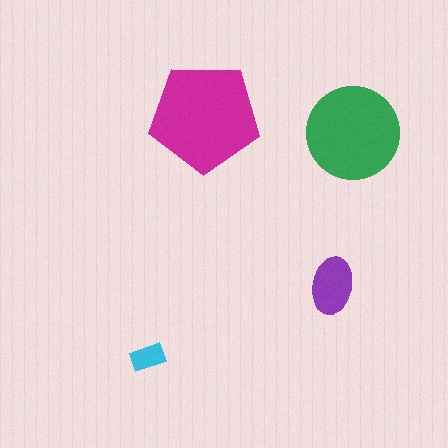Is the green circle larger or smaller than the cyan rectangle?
Larger.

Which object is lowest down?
The cyan rectangle is bottommost.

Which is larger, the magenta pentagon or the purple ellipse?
The magenta pentagon.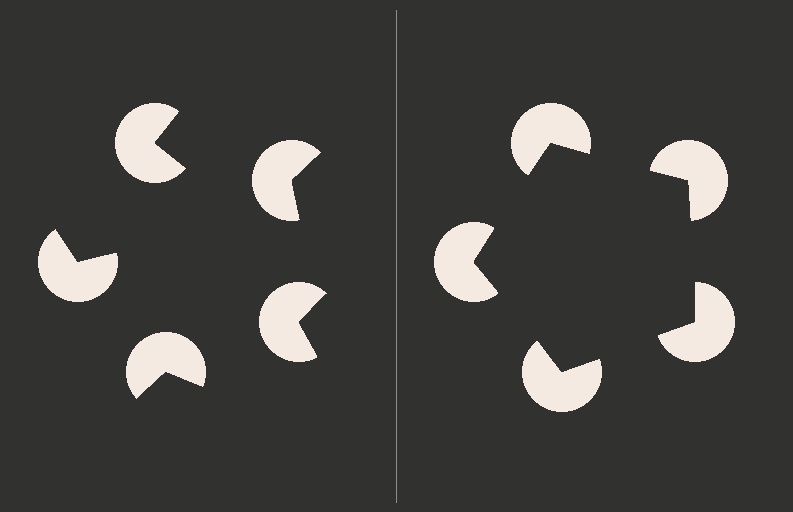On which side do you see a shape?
An illusory pentagon appears on the right side. On the left side the wedge cuts are rotated, so no coherent shape forms.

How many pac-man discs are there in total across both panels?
10 — 5 on each side.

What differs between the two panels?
The pac-man discs are positioned identically on both sides; only the wedge orientations differ. On the right they align to a pentagon; on the left they are misaligned.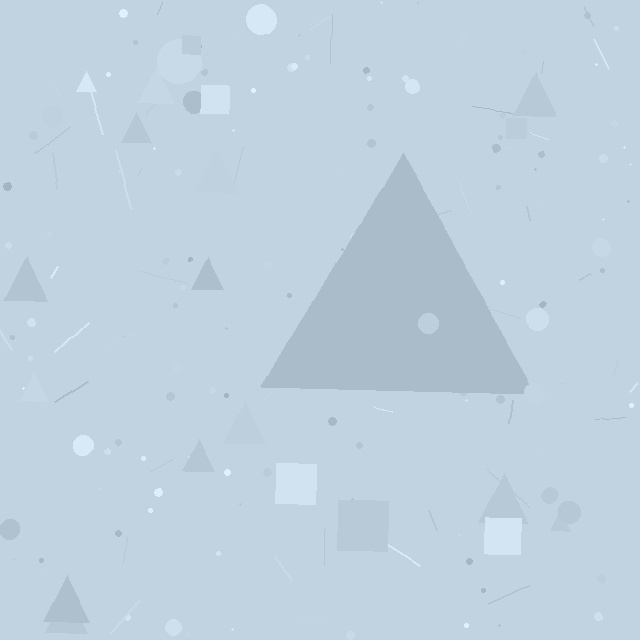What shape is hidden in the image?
A triangle is hidden in the image.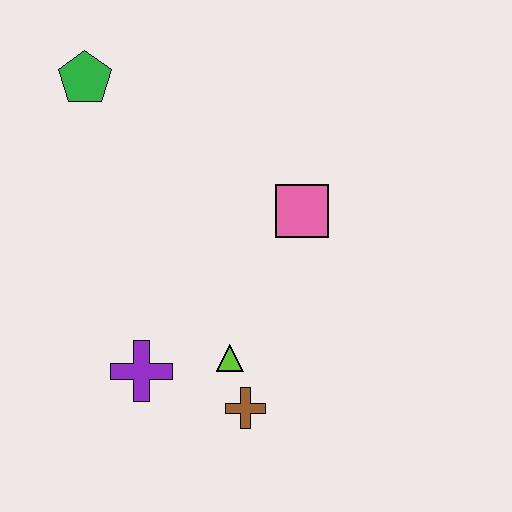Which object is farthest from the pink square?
The green pentagon is farthest from the pink square.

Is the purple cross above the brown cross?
Yes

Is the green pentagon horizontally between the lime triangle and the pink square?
No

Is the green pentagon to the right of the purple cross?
No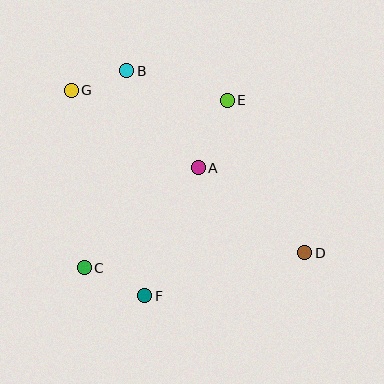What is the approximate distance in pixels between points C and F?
The distance between C and F is approximately 67 pixels.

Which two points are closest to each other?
Points B and G are closest to each other.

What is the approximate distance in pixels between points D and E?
The distance between D and E is approximately 171 pixels.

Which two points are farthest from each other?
Points D and G are farthest from each other.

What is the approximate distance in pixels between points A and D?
The distance between A and D is approximately 136 pixels.